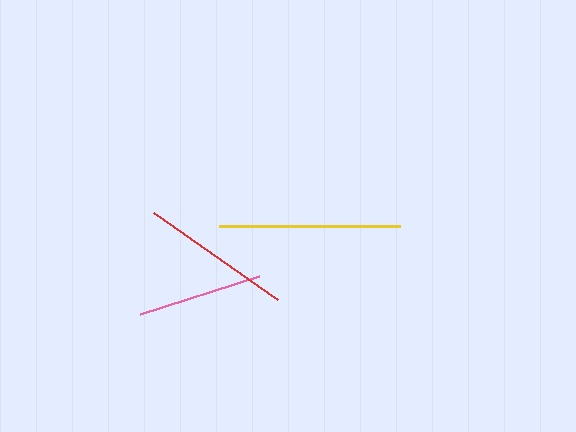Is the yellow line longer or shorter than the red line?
The yellow line is longer than the red line.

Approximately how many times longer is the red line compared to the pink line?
The red line is approximately 1.2 times the length of the pink line.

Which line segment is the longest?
The yellow line is the longest at approximately 182 pixels.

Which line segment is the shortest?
The pink line is the shortest at approximately 125 pixels.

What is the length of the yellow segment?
The yellow segment is approximately 182 pixels long.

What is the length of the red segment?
The red segment is approximately 151 pixels long.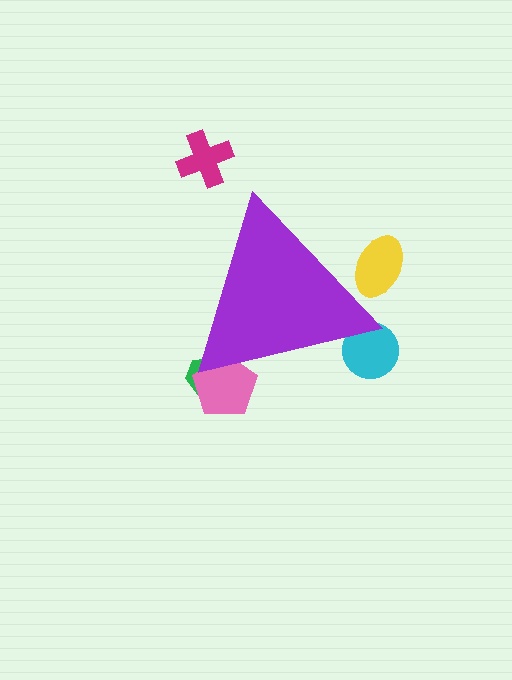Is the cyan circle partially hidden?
Yes, the cyan circle is partially hidden behind the purple triangle.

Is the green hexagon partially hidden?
Yes, the green hexagon is partially hidden behind the purple triangle.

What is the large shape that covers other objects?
A purple triangle.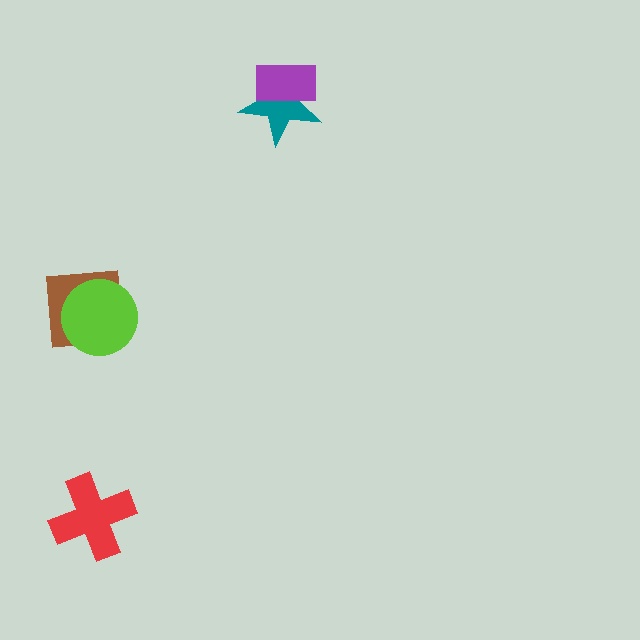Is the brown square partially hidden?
Yes, it is partially covered by another shape.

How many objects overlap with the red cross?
0 objects overlap with the red cross.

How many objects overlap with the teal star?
1 object overlaps with the teal star.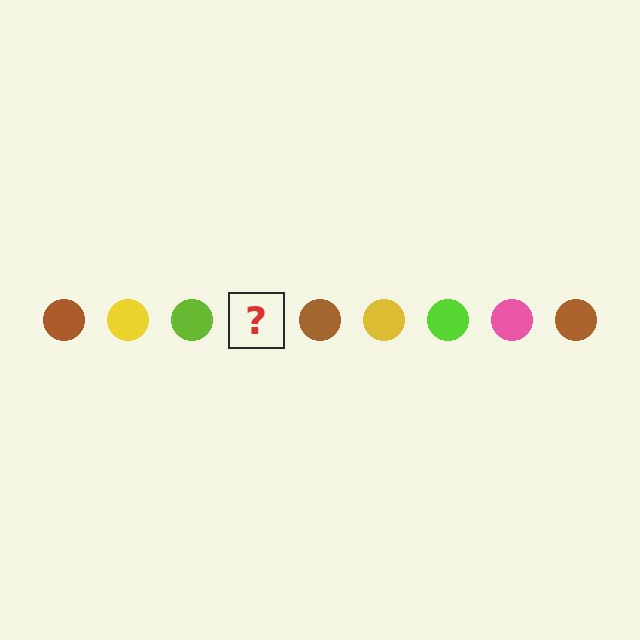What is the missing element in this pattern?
The missing element is a pink circle.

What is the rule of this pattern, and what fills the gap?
The rule is that the pattern cycles through brown, yellow, lime, pink circles. The gap should be filled with a pink circle.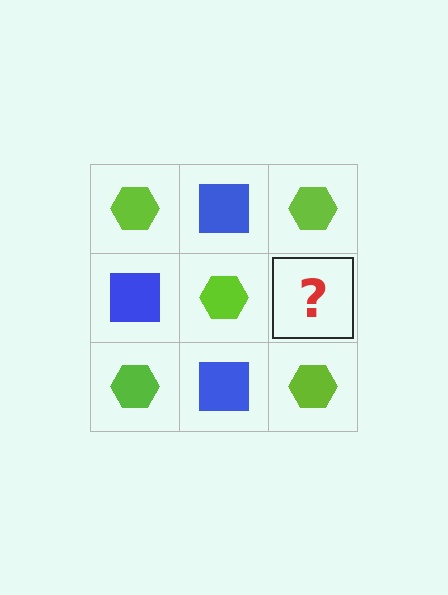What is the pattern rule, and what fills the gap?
The rule is that it alternates lime hexagon and blue square in a checkerboard pattern. The gap should be filled with a blue square.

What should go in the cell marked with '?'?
The missing cell should contain a blue square.